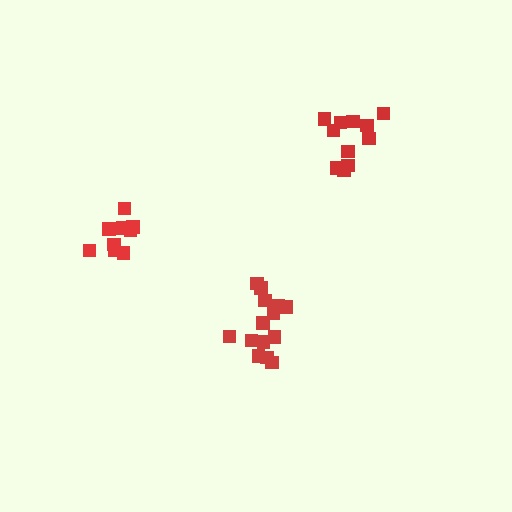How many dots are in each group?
Group 1: 14 dots, Group 2: 11 dots, Group 3: 9 dots (34 total).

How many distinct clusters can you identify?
There are 3 distinct clusters.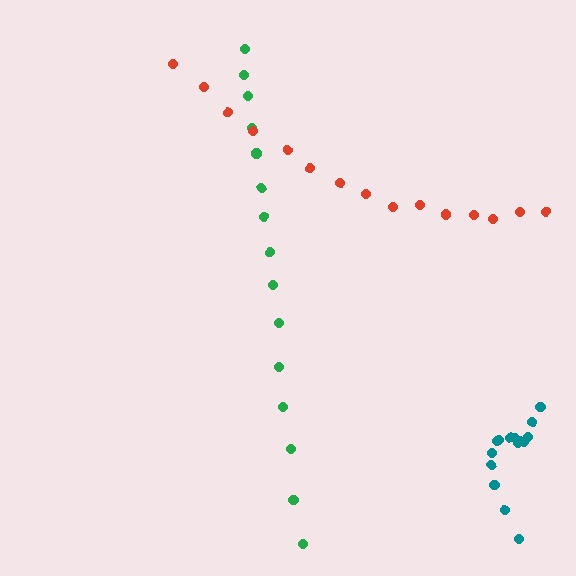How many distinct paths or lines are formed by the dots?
There are 3 distinct paths.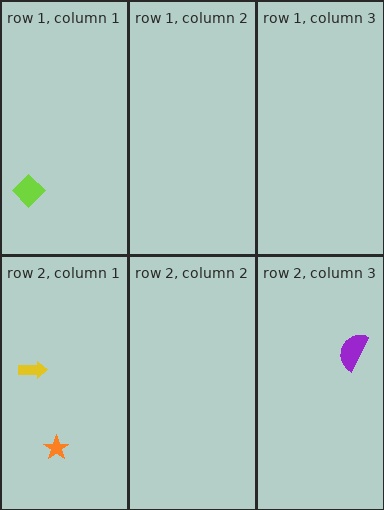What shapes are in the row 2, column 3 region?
The purple semicircle.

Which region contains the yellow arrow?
The row 2, column 1 region.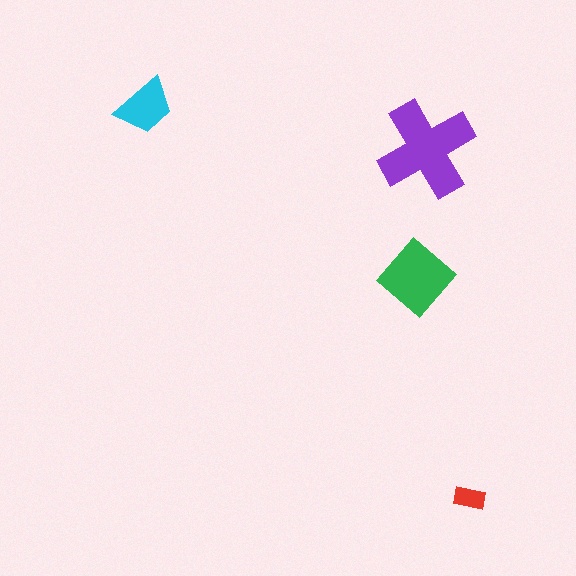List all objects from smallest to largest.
The red rectangle, the cyan trapezoid, the green diamond, the purple cross.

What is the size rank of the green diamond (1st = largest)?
2nd.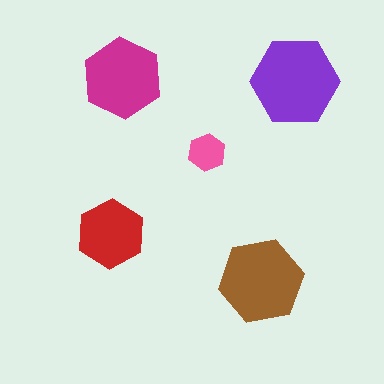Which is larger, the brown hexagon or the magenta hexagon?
The brown one.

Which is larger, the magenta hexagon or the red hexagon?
The magenta one.